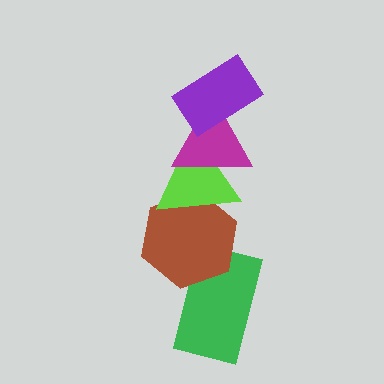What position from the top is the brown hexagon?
The brown hexagon is 4th from the top.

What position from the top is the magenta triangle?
The magenta triangle is 2nd from the top.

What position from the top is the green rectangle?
The green rectangle is 5th from the top.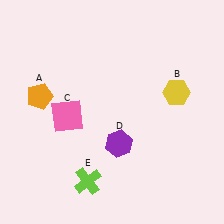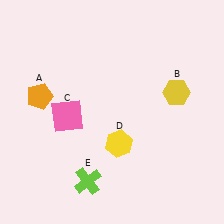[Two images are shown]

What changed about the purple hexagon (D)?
In Image 1, D is purple. In Image 2, it changed to yellow.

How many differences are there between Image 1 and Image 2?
There is 1 difference between the two images.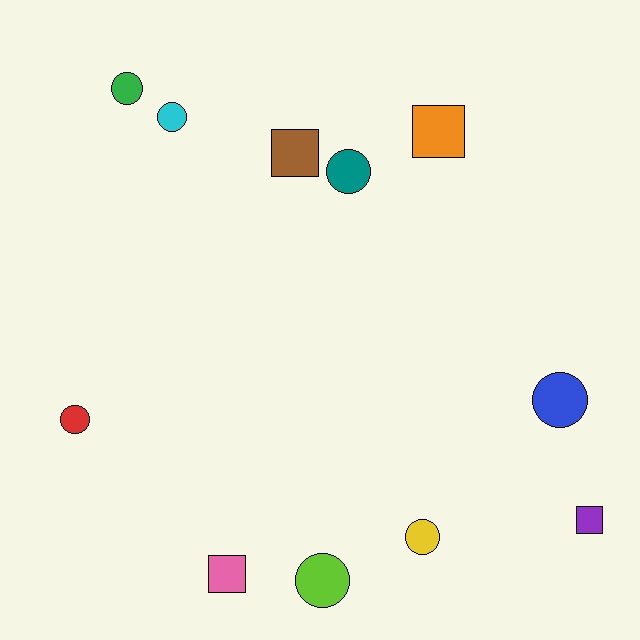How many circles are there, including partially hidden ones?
There are 7 circles.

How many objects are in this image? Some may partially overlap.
There are 11 objects.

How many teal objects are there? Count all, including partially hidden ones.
There is 1 teal object.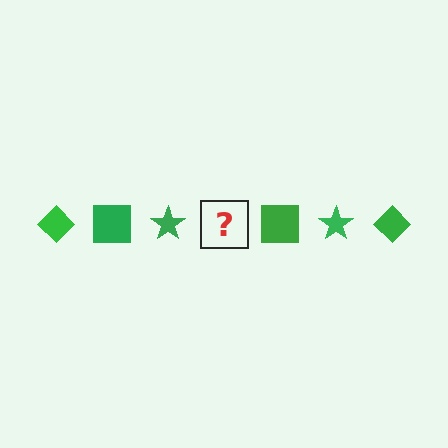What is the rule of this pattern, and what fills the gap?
The rule is that the pattern cycles through diamond, square, star shapes in green. The gap should be filled with a green diamond.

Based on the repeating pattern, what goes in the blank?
The blank should be a green diamond.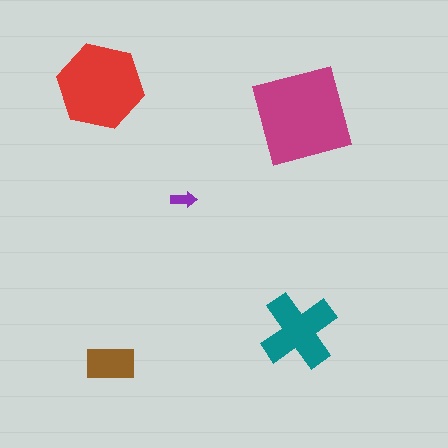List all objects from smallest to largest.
The purple arrow, the brown rectangle, the teal cross, the red hexagon, the magenta square.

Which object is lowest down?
The brown rectangle is bottommost.